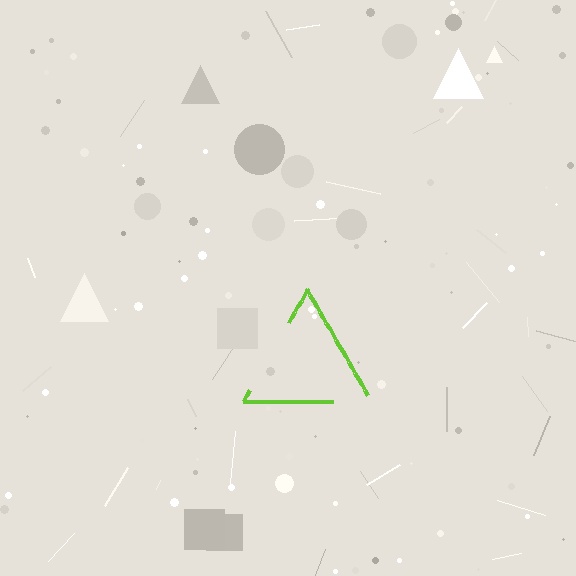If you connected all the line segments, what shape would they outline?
They would outline a triangle.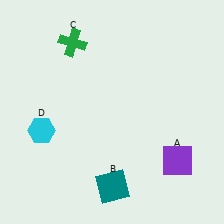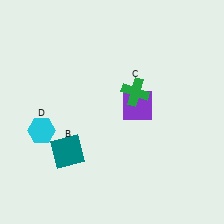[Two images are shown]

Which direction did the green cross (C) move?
The green cross (C) moved right.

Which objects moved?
The objects that moved are: the purple square (A), the teal square (B), the green cross (C).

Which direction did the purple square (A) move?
The purple square (A) moved up.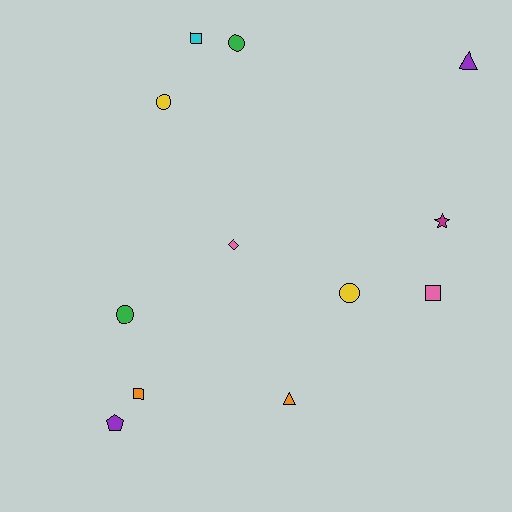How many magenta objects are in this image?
There is 1 magenta object.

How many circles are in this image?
There are 4 circles.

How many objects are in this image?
There are 12 objects.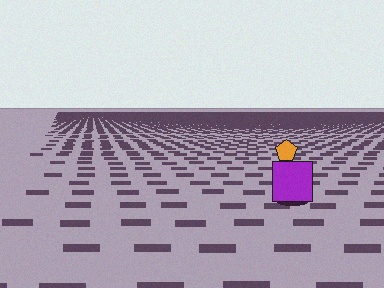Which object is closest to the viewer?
The purple square is closest. The texture marks near it are larger and more spread out.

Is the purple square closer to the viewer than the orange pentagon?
Yes. The purple square is closer — you can tell from the texture gradient: the ground texture is coarser near it.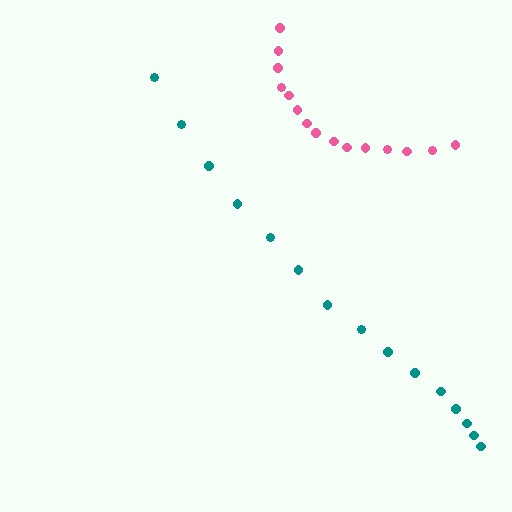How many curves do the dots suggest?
There are 2 distinct paths.